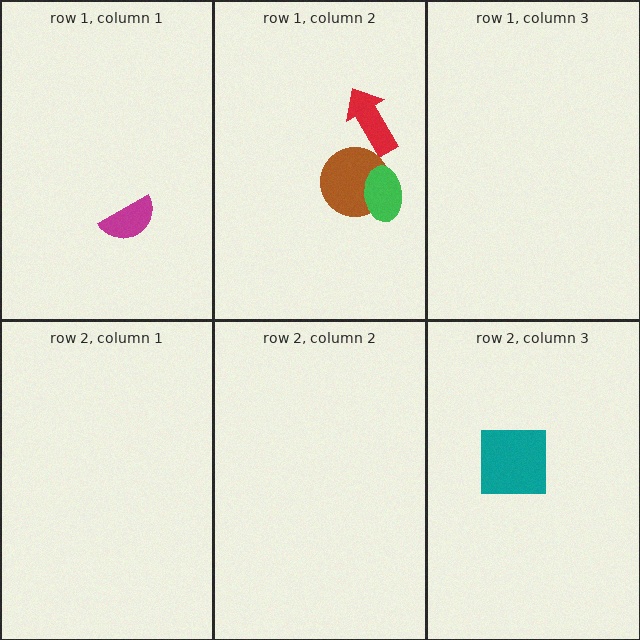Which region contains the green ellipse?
The row 1, column 2 region.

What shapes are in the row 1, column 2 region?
The red arrow, the brown circle, the green ellipse.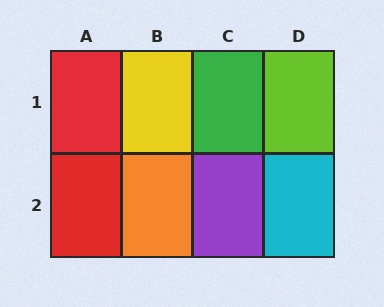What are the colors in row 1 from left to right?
Red, yellow, green, lime.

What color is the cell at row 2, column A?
Red.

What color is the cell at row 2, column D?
Cyan.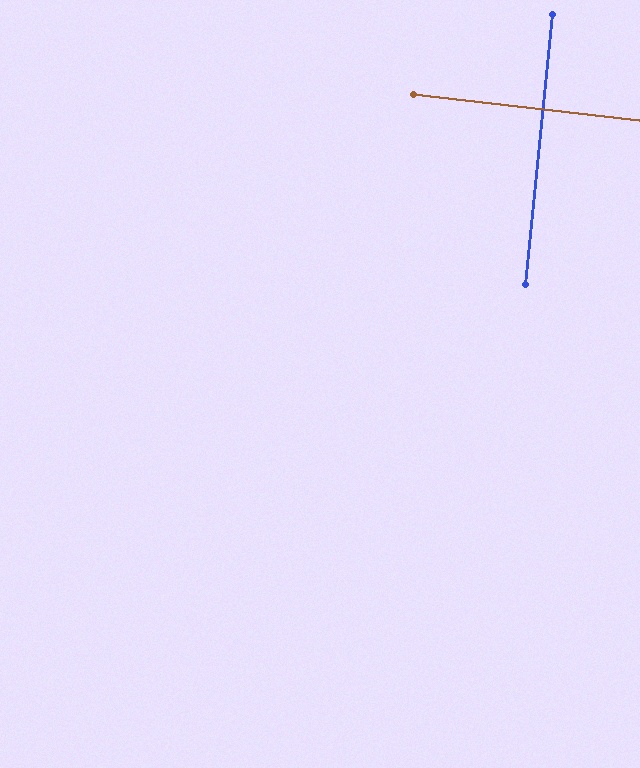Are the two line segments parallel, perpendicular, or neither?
Perpendicular — they meet at approximately 89°.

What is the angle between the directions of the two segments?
Approximately 89 degrees.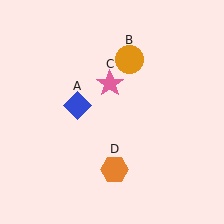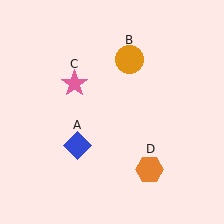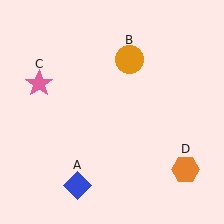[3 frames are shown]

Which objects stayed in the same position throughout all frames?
Orange circle (object B) remained stationary.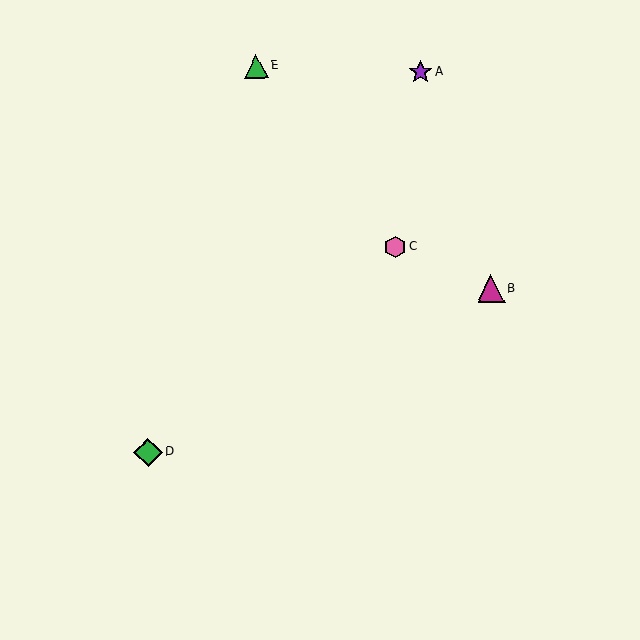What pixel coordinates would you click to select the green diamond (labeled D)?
Click at (148, 453) to select the green diamond D.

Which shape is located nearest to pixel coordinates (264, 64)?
The green triangle (labeled E) at (256, 66) is nearest to that location.